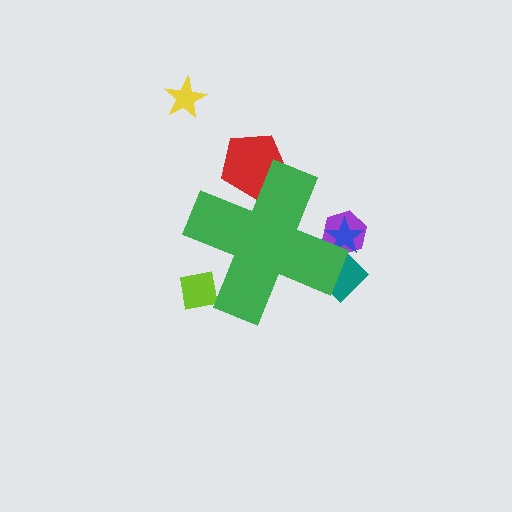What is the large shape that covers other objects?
A green cross.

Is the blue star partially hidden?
Yes, the blue star is partially hidden behind the green cross.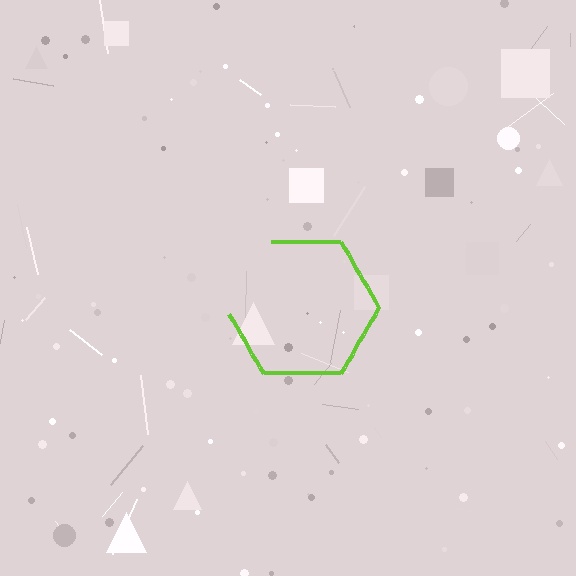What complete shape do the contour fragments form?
The contour fragments form a hexagon.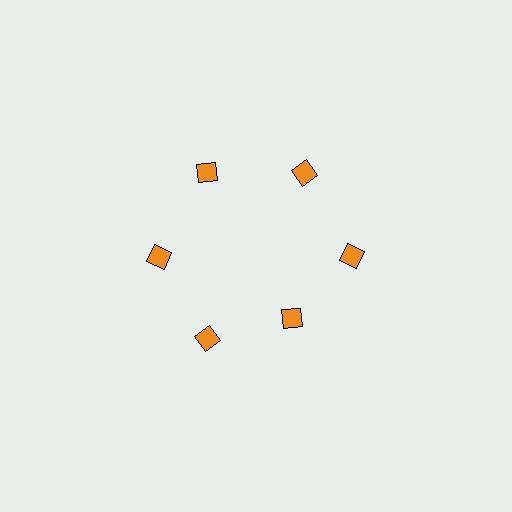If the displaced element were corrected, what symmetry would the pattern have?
It would have 6-fold rotational symmetry — the pattern would map onto itself every 60 degrees.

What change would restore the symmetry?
The symmetry would be restored by moving it outward, back onto the ring so that all 6 diamonds sit at equal angles and equal distance from the center.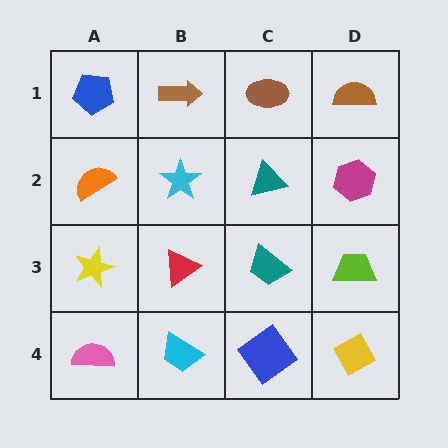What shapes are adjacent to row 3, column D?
A magenta hexagon (row 2, column D), a yellow diamond (row 4, column D), a teal trapezoid (row 3, column C).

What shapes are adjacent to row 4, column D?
A lime trapezoid (row 3, column D), a blue diamond (row 4, column C).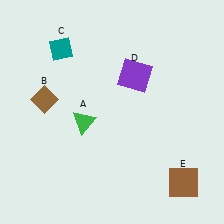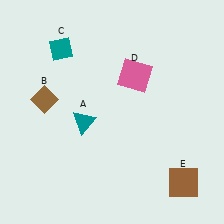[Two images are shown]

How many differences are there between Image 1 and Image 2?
There are 2 differences between the two images.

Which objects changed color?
A changed from green to teal. D changed from purple to pink.